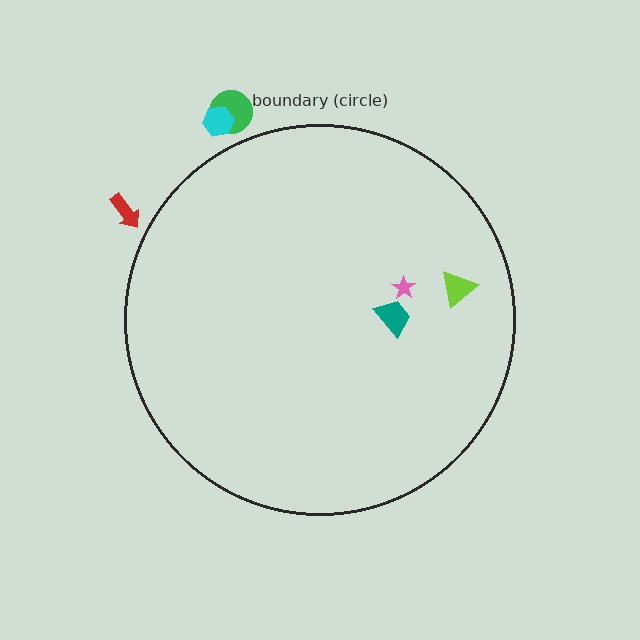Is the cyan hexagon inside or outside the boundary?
Outside.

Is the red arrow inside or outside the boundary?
Outside.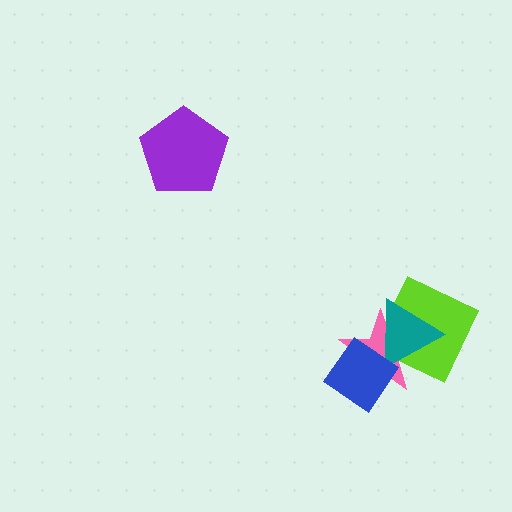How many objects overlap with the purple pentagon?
0 objects overlap with the purple pentagon.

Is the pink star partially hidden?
Yes, it is partially covered by another shape.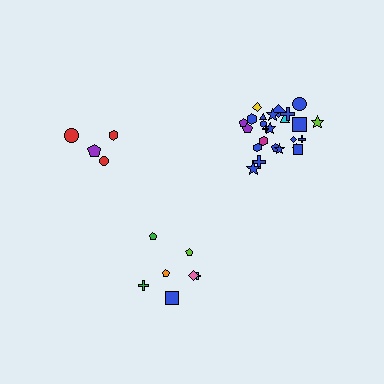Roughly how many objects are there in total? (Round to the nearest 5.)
Roughly 35 objects in total.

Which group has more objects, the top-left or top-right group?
The top-right group.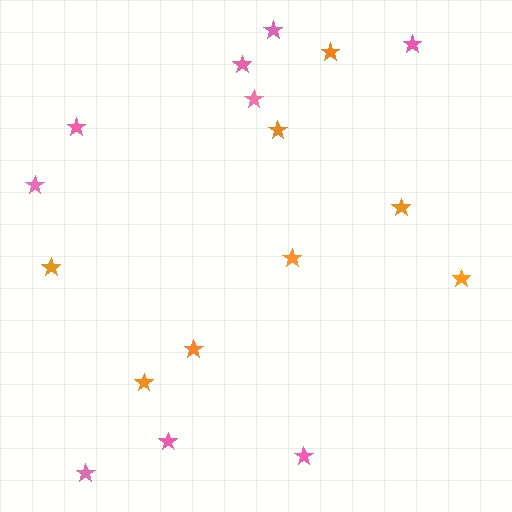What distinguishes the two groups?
There are 2 groups: one group of pink stars (9) and one group of orange stars (8).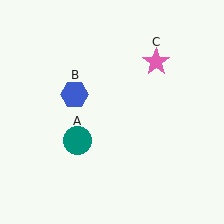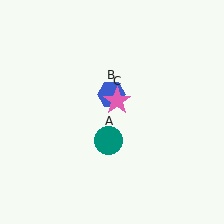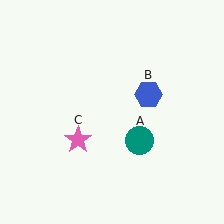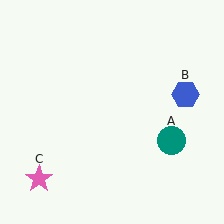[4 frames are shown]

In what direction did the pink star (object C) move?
The pink star (object C) moved down and to the left.